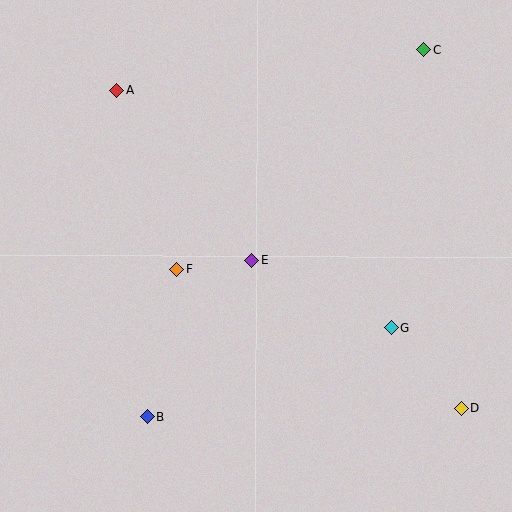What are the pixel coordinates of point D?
Point D is at (461, 409).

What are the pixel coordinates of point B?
Point B is at (147, 417).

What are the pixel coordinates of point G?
Point G is at (391, 327).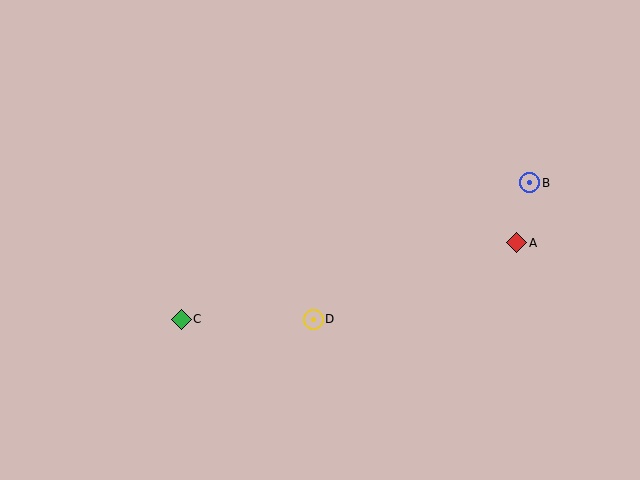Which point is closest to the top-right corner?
Point B is closest to the top-right corner.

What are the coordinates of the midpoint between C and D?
The midpoint between C and D is at (247, 319).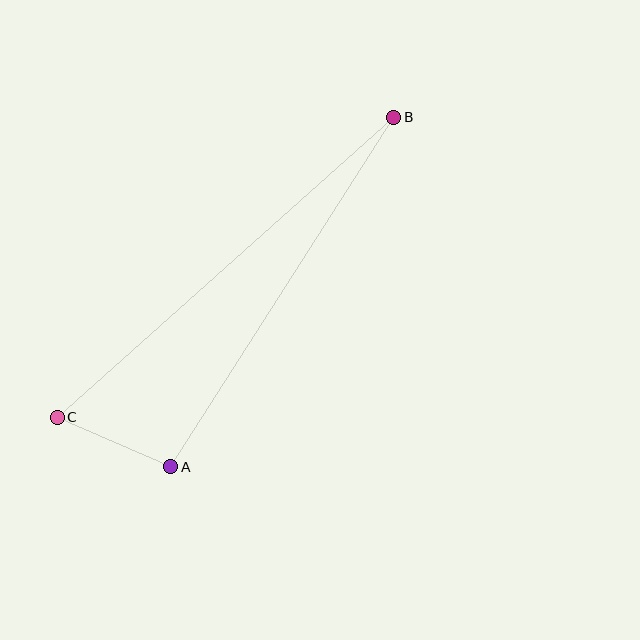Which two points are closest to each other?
Points A and C are closest to each other.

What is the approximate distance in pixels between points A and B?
The distance between A and B is approximately 414 pixels.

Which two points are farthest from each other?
Points B and C are farthest from each other.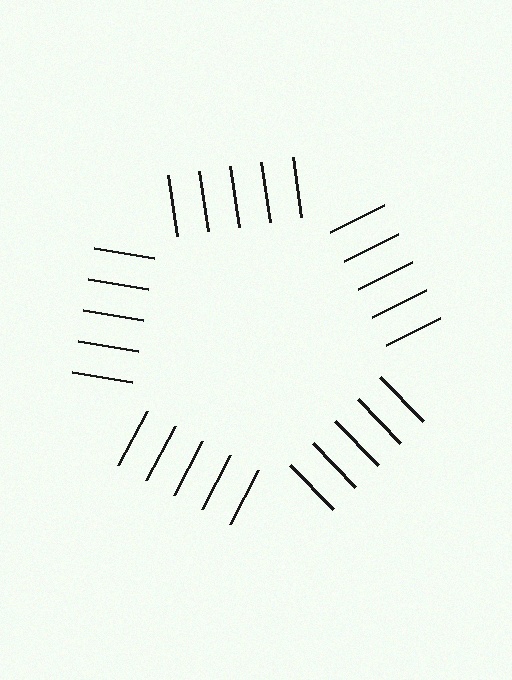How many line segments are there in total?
25 — 5 along each of the 5 edges.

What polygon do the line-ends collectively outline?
An illusory pentagon — the line segments terminate on its edges but no continuous stroke is drawn.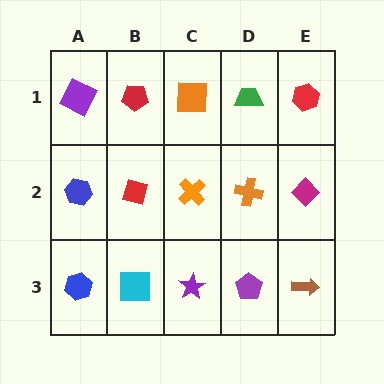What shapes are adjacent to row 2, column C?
An orange square (row 1, column C), a purple star (row 3, column C), a red square (row 2, column B), an orange cross (row 2, column D).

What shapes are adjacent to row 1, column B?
A red square (row 2, column B), a purple square (row 1, column A), an orange square (row 1, column C).